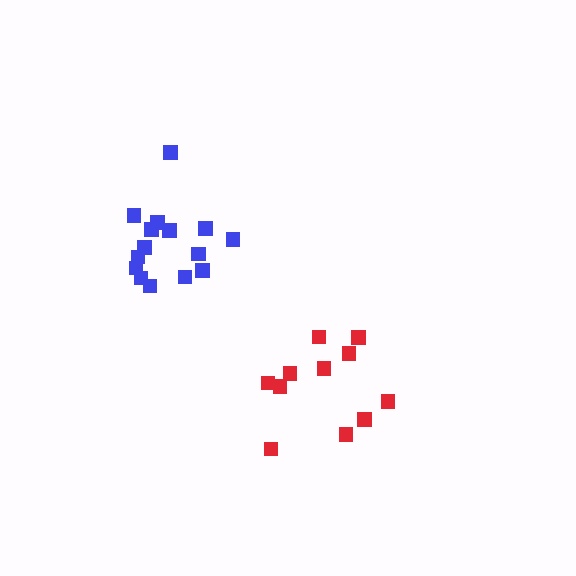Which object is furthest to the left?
The blue cluster is leftmost.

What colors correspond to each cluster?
The clusters are colored: red, blue.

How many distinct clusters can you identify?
There are 2 distinct clusters.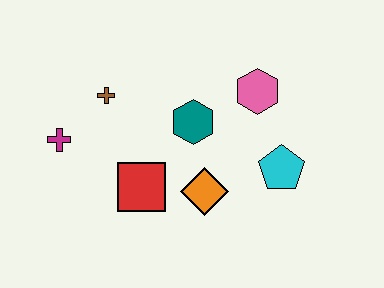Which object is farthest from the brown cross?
The cyan pentagon is farthest from the brown cross.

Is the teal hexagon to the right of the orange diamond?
No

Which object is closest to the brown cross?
The magenta cross is closest to the brown cross.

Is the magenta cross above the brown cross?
No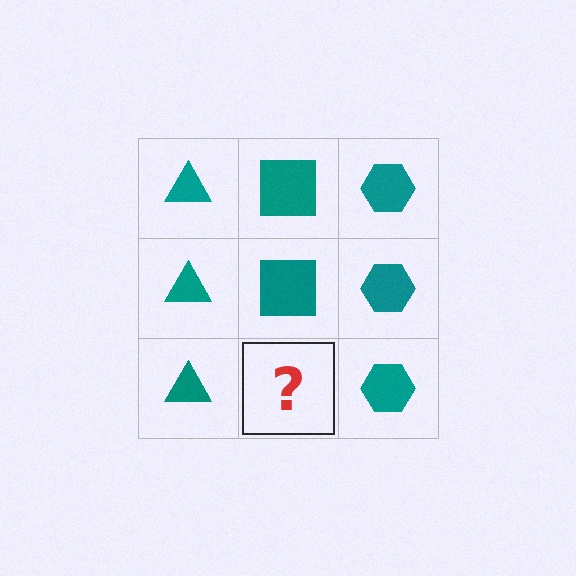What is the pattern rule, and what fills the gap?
The rule is that each column has a consistent shape. The gap should be filled with a teal square.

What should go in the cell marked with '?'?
The missing cell should contain a teal square.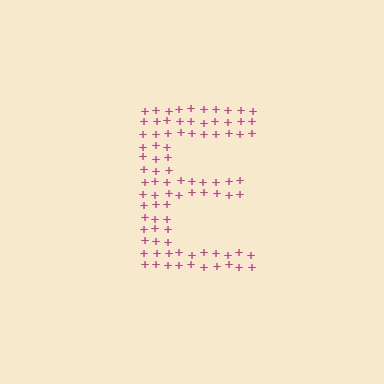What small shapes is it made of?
It is made of small plus signs.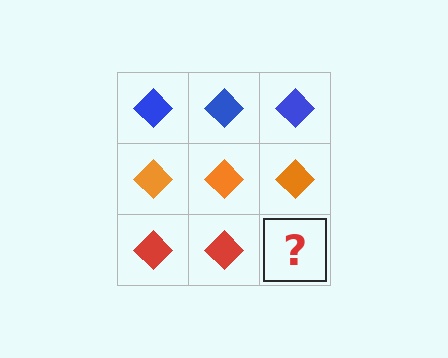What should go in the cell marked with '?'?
The missing cell should contain a red diamond.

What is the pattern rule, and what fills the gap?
The rule is that each row has a consistent color. The gap should be filled with a red diamond.